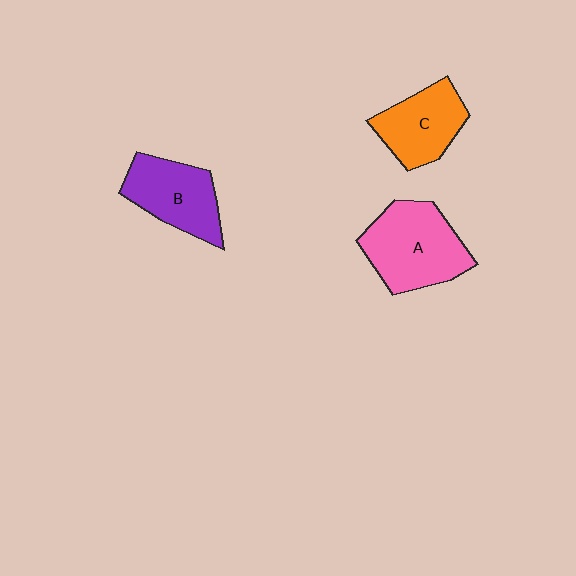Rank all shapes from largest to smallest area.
From largest to smallest: A (pink), B (purple), C (orange).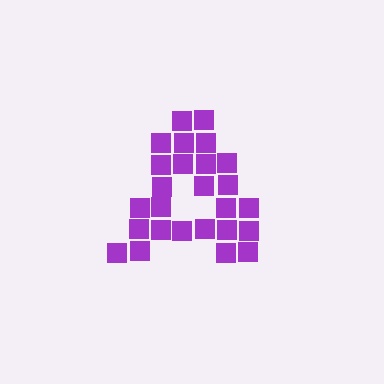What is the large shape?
The large shape is the letter A.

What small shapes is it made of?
It is made of small squares.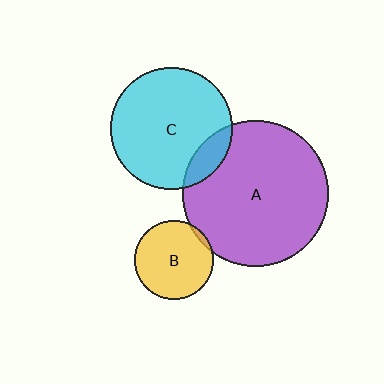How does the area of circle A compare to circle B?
Approximately 3.4 times.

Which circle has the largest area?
Circle A (purple).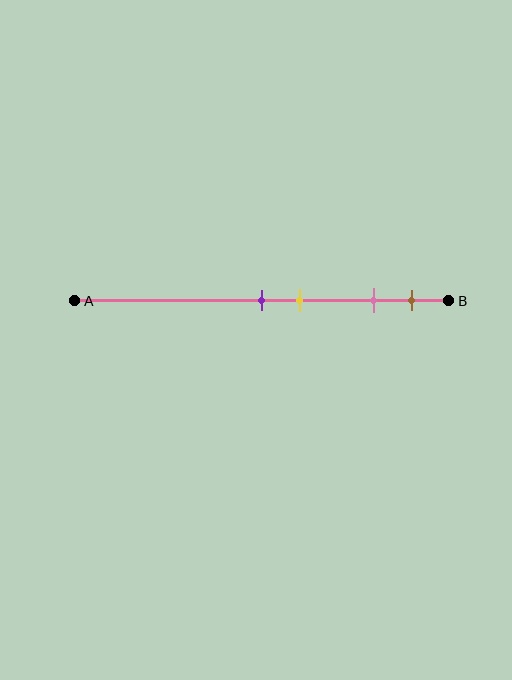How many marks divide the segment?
There are 4 marks dividing the segment.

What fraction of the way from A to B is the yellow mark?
The yellow mark is approximately 60% (0.6) of the way from A to B.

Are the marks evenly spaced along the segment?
No, the marks are not evenly spaced.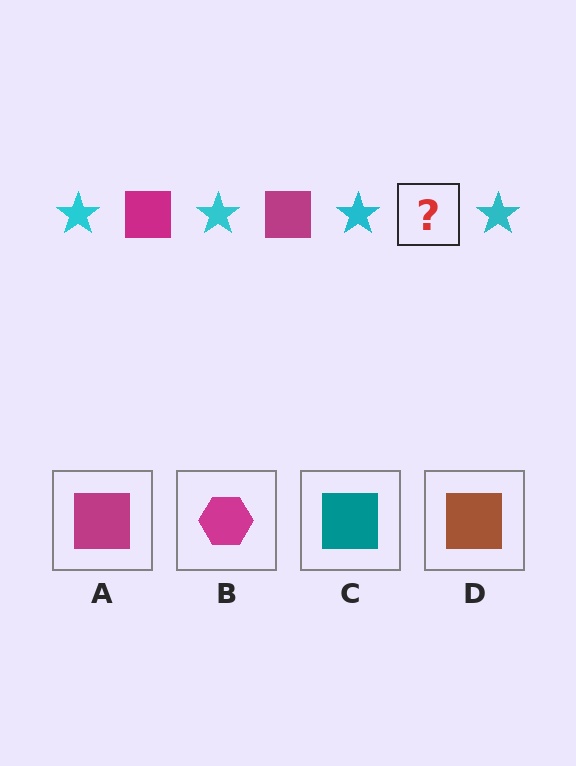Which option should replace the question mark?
Option A.